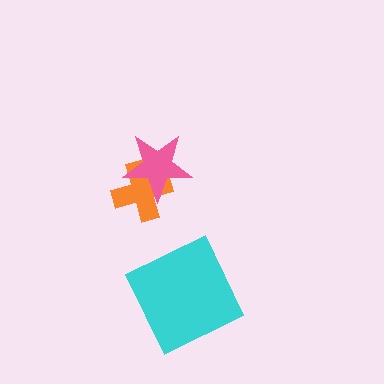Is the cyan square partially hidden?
No, no other shape covers it.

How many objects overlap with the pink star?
1 object overlaps with the pink star.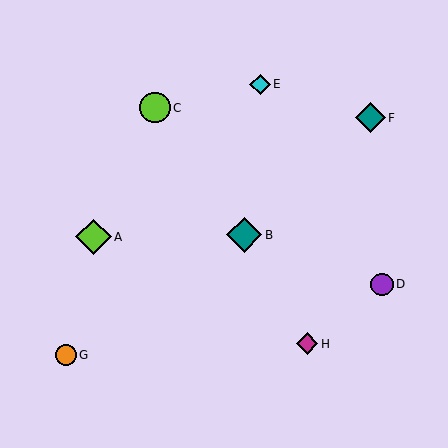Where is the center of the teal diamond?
The center of the teal diamond is at (244, 235).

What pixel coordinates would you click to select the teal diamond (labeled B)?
Click at (244, 235) to select the teal diamond B.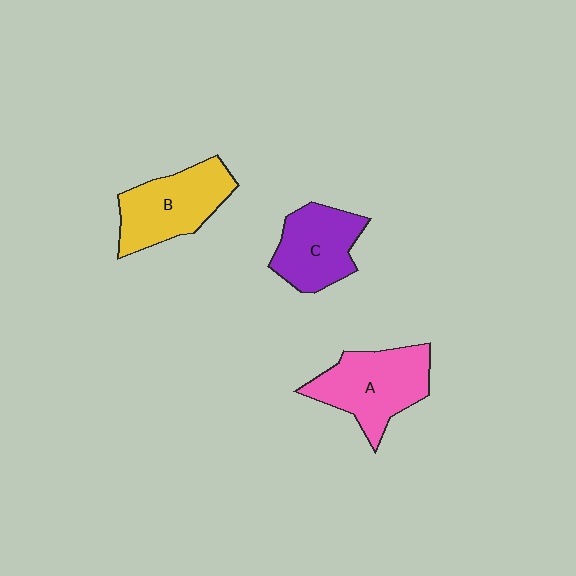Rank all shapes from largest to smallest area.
From largest to smallest: A (pink), B (yellow), C (purple).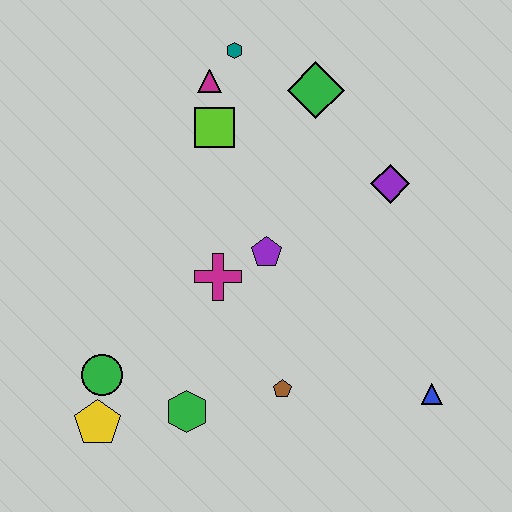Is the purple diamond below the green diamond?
Yes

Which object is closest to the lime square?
The magenta triangle is closest to the lime square.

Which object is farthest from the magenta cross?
The blue triangle is farthest from the magenta cross.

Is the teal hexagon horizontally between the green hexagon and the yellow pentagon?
No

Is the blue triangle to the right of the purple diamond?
Yes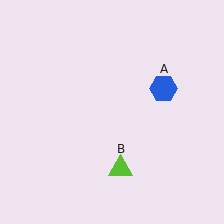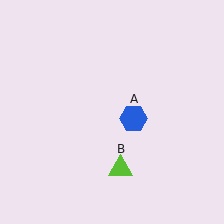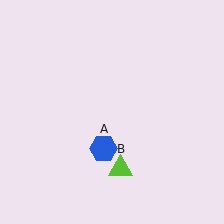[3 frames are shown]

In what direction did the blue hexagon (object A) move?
The blue hexagon (object A) moved down and to the left.